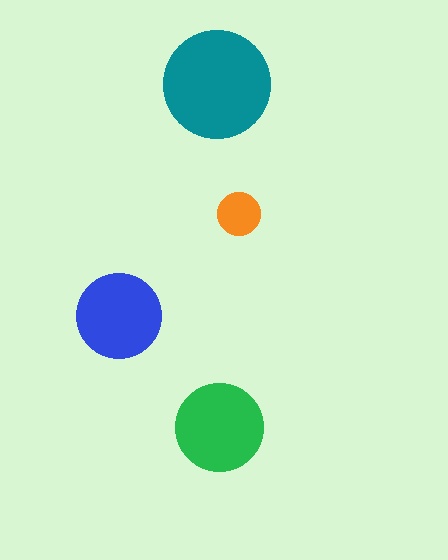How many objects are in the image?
There are 4 objects in the image.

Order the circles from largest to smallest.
the teal one, the green one, the blue one, the orange one.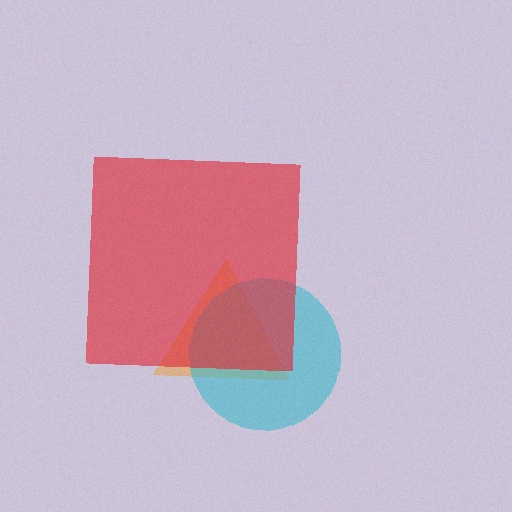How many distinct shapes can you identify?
There are 3 distinct shapes: an orange triangle, a cyan circle, a red square.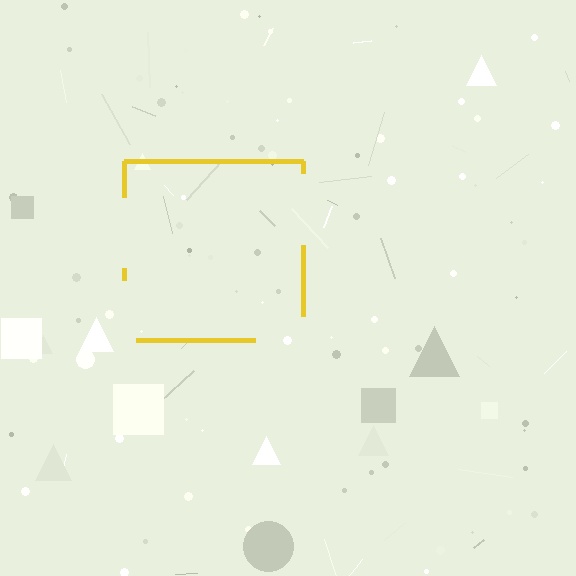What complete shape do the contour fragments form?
The contour fragments form a square.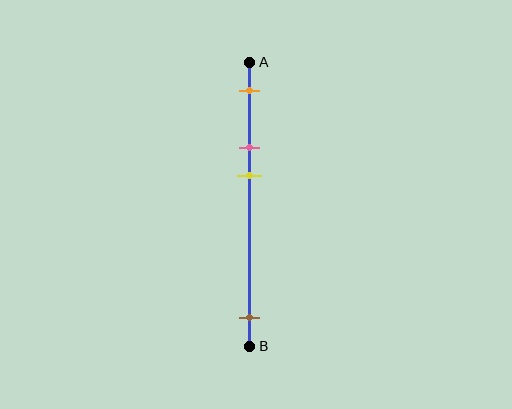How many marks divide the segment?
There are 4 marks dividing the segment.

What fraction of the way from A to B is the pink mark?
The pink mark is approximately 30% (0.3) of the way from A to B.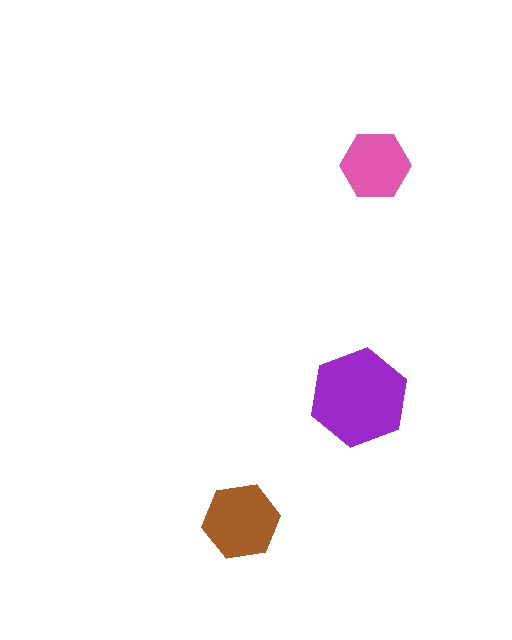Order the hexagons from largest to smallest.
the purple one, the brown one, the pink one.